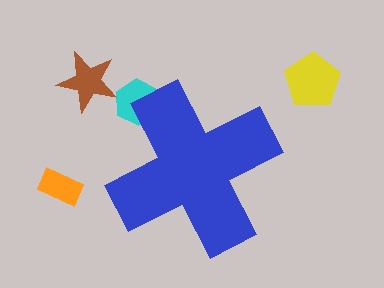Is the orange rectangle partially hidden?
No, the orange rectangle is fully visible.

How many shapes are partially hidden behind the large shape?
1 shape is partially hidden.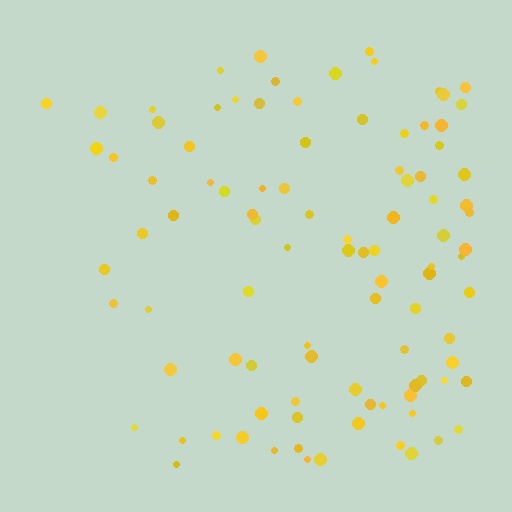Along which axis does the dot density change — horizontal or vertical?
Horizontal.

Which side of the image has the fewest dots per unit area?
The left.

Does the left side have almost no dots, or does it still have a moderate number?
Still a moderate number, just noticeably fewer than the right.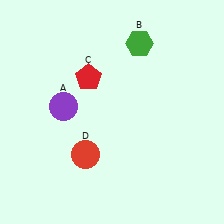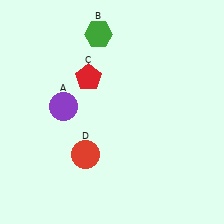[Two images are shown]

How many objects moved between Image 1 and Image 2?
1 object moved between the two images.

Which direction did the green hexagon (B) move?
The green hexagon (B) moved left.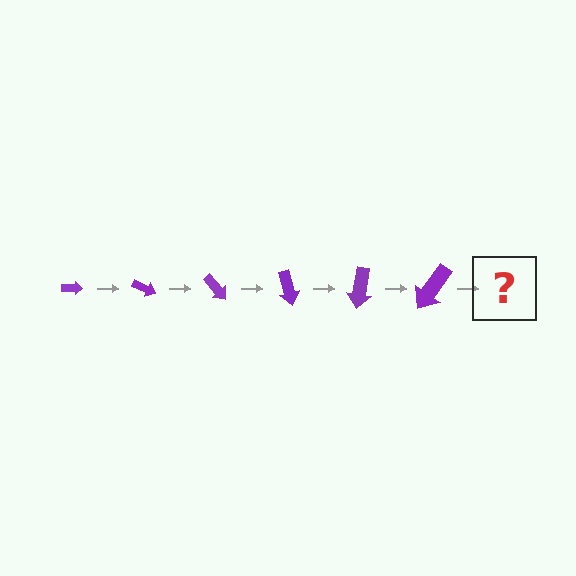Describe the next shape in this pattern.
It should be an arrow, larger than the previous one and rotated 150 degrees from the start.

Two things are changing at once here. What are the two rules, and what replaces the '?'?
The two rules are that the arrow grows larger each step and it rotates 25 degrees each step. The '?' should be an arrow, larger than the previous one and rotated 150 degrees from the start.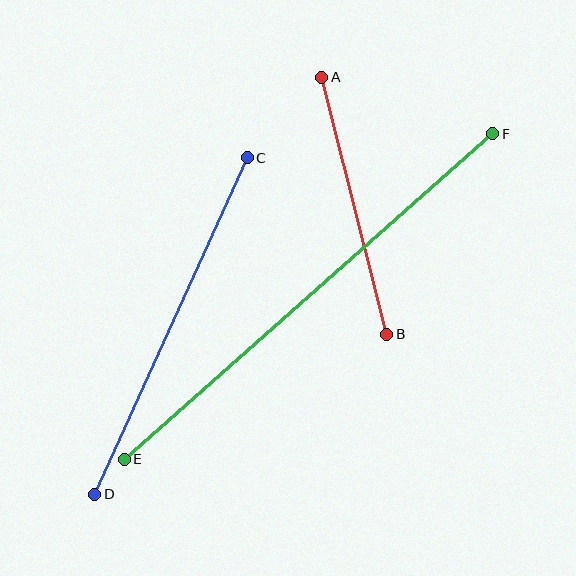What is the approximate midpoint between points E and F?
The midpoint is at approximately (308, 297) pixels.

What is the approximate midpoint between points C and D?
The midpoint is at approximately (171, 326) pixels.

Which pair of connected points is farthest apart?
Points E and F are farthest apart.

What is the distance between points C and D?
The distance is approximately 370 pixels.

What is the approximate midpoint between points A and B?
The midpoint is at approximately (354, 206) pixels.